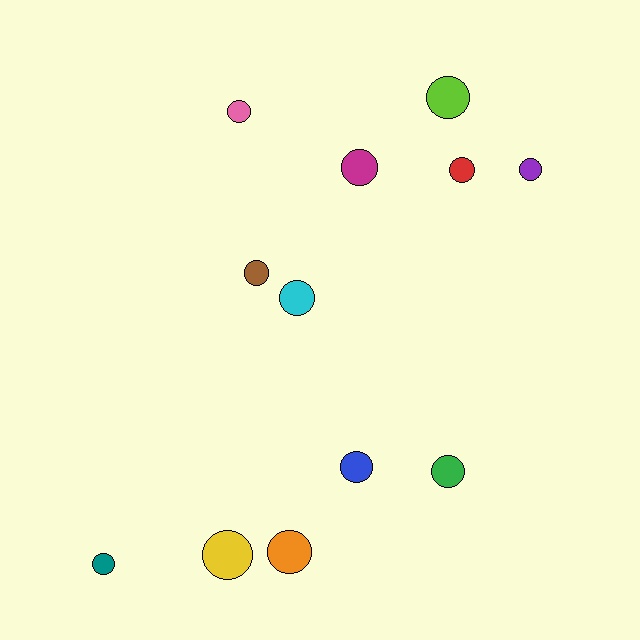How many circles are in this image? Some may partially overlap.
There are 12 circles.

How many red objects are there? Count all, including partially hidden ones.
There is 1 red object.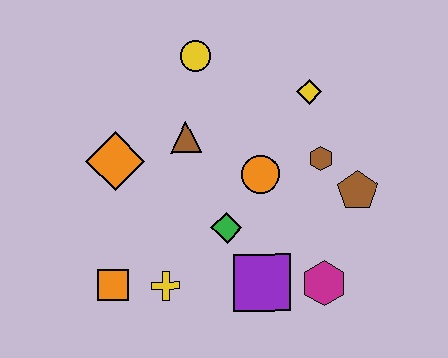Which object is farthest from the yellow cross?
The yellow diamond is farthest from the yellow cross.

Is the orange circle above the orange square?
Yes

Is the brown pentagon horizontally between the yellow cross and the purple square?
No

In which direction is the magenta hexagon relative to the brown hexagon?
The magenta hexagon is below the brown hexagon.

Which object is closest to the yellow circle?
The brown triangle is closest to the yellow circle.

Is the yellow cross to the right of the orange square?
Yes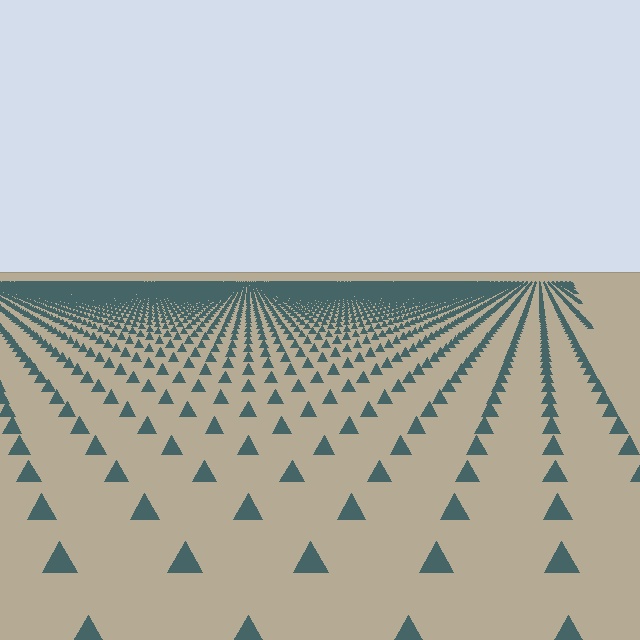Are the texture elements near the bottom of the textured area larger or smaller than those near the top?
Larger. Near the bottom, elements are closer to the viewer and appear at a bigger on-screen size.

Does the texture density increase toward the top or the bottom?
Density increases toward the top.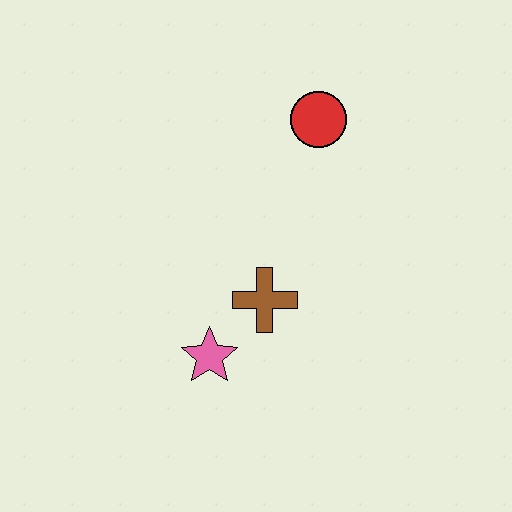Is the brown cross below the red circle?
Yes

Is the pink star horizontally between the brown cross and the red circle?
No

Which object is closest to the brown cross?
The pink star is closest to the brown cross.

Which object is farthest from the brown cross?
The red circle is farthest from the brown cross.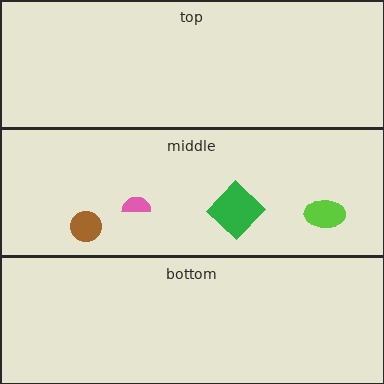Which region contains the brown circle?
The middle region.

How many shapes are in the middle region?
4.